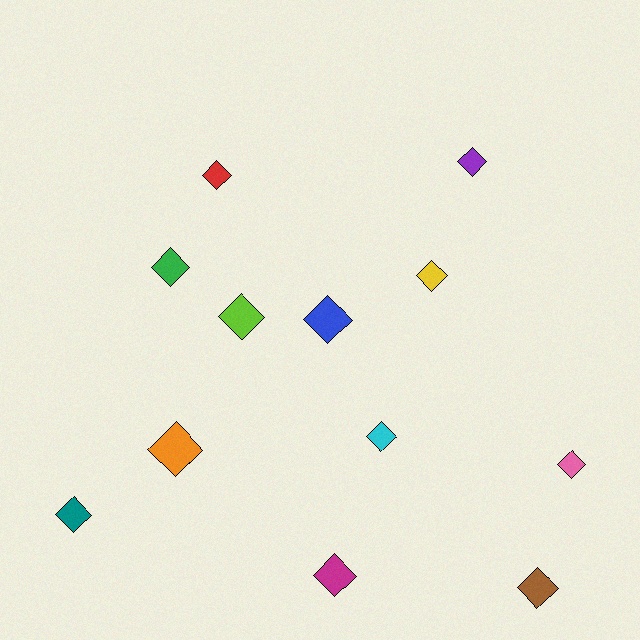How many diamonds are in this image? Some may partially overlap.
There are 12 diamonds.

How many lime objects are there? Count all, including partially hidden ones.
There is 1 lime object.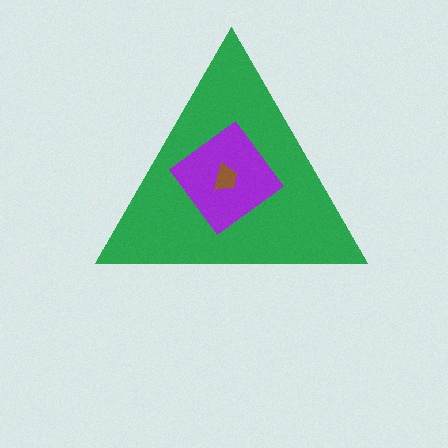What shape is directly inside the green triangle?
The purple diamond.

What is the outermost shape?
The green triangle.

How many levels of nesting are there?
3.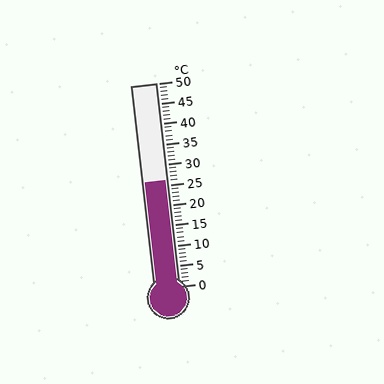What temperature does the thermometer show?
The thermometer shows approximately 26°C.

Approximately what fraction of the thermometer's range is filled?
The thermometer is filled to approximately 50% of its range.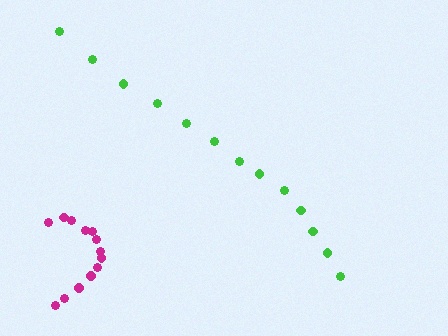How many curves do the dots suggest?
There are 2 distinct paths.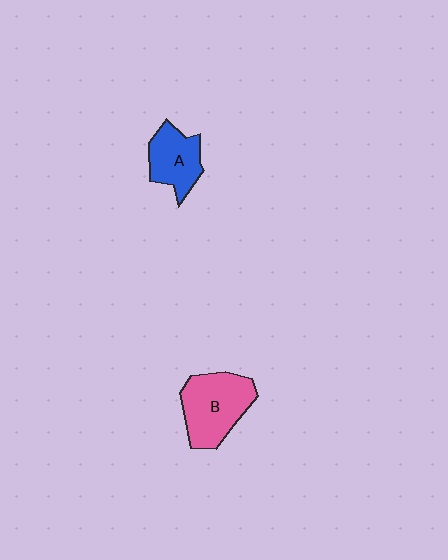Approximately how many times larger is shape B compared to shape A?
Approximately 1.4 times.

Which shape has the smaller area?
Shape A (blue).